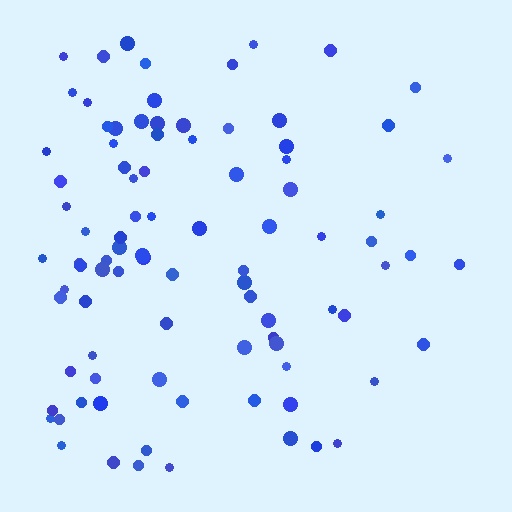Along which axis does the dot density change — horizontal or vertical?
Horizontal.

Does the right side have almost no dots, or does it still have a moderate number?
Still a moderate number, just noticeably fewer than the left.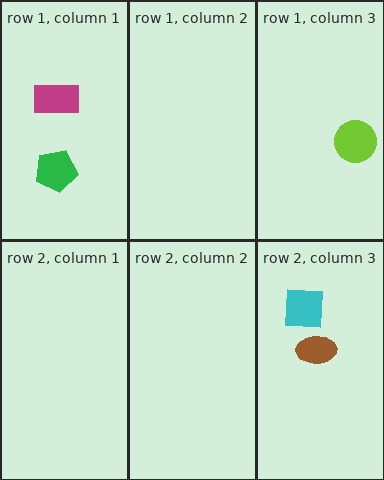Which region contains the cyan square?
The row 2, column 3 region.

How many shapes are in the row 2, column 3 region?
2.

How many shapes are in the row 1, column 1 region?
2.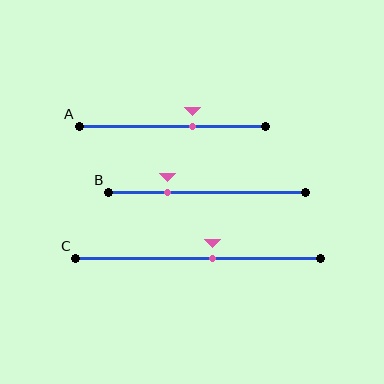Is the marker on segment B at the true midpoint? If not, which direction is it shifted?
No, the marker on segment B is shifted to the left by about 20% of the segment length.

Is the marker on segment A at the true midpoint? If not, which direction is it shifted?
No, the marker on segment A is shifted to the right by about 11% of the segment length.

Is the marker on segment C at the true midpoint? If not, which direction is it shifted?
No, the marker on segment C is shifted to the right by about 6% of the segment length.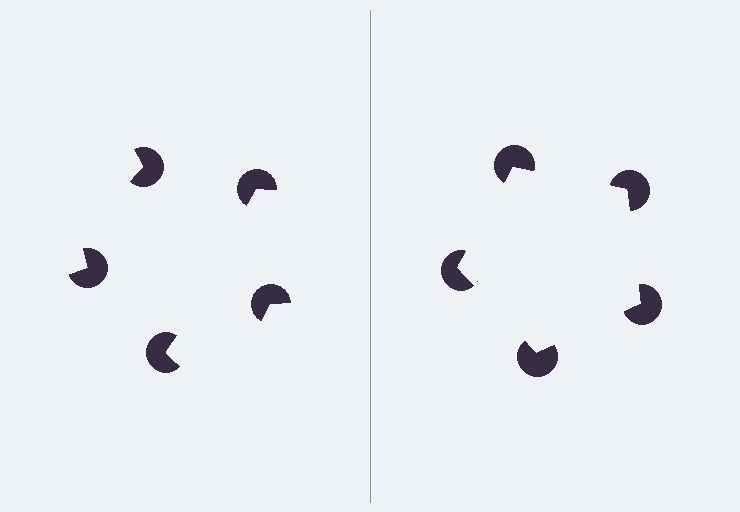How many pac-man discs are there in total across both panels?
10 — 5 on each side.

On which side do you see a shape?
An illusory pentagon appears on the right side. On the left side the wedge cuts are rotated, so no coherent shape forms.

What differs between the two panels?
The pac-man discs are positioned identically on both sides; only the wedge orientations differ. On the right they align to a pentagon; on the left they are misaligned.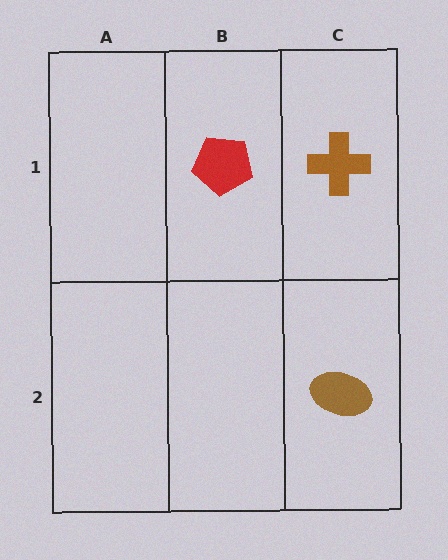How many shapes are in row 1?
2 shapes.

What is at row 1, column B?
A red pentagon.